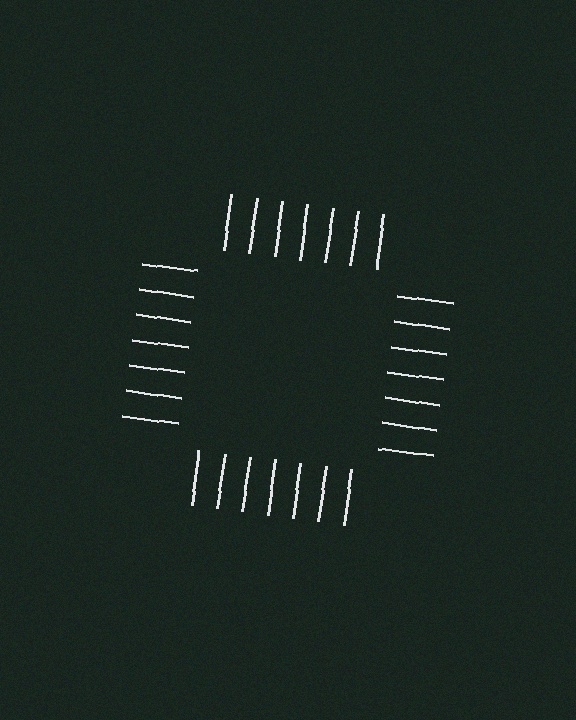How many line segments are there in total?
28 — 7 along each of the 4 edges.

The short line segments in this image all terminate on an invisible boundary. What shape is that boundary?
An illusory square — the line segments terminate on its edges but no continuous stroke is drawn.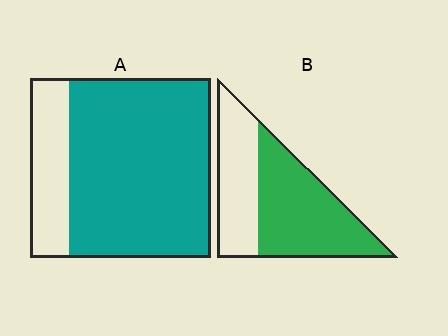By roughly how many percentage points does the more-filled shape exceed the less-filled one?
By roughly 20 percentage points (A over B).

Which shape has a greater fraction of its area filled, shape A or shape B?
Shape A.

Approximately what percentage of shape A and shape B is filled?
A is approximately 80% and B is approximately 60%.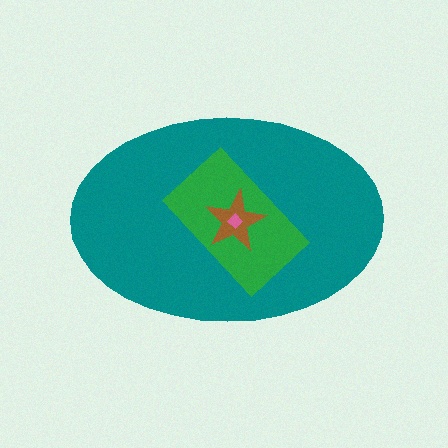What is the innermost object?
The pink diamond.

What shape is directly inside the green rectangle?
The brown star.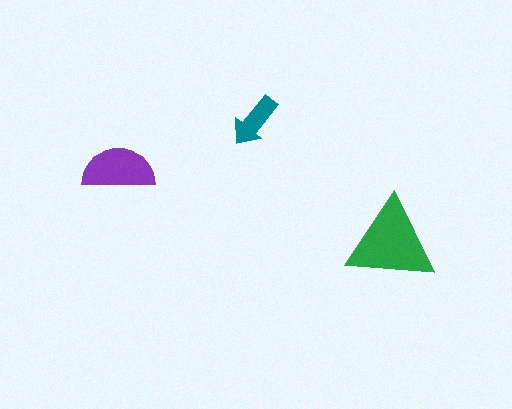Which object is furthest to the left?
The purple semicircle is leftmost.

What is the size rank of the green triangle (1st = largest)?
1st.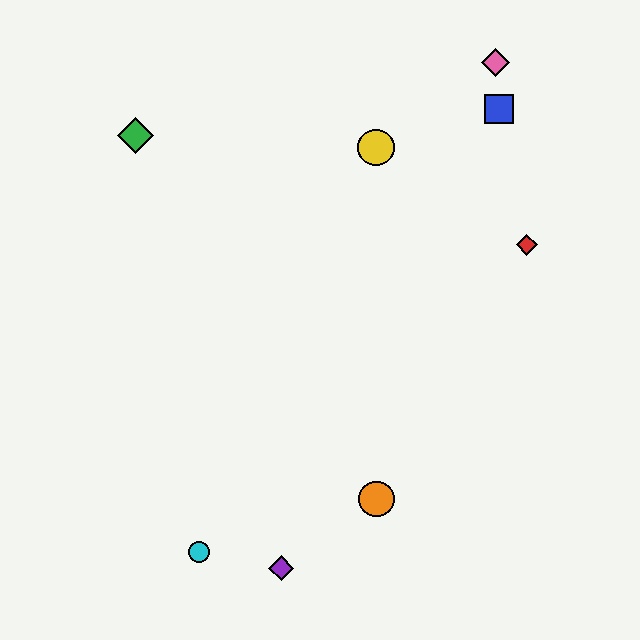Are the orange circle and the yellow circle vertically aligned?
Yes, both are at x≈376.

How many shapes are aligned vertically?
2 shapes (the yellow circle, the orange circle) are aligned vertically.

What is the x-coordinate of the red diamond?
The red diamond is at x≈527.